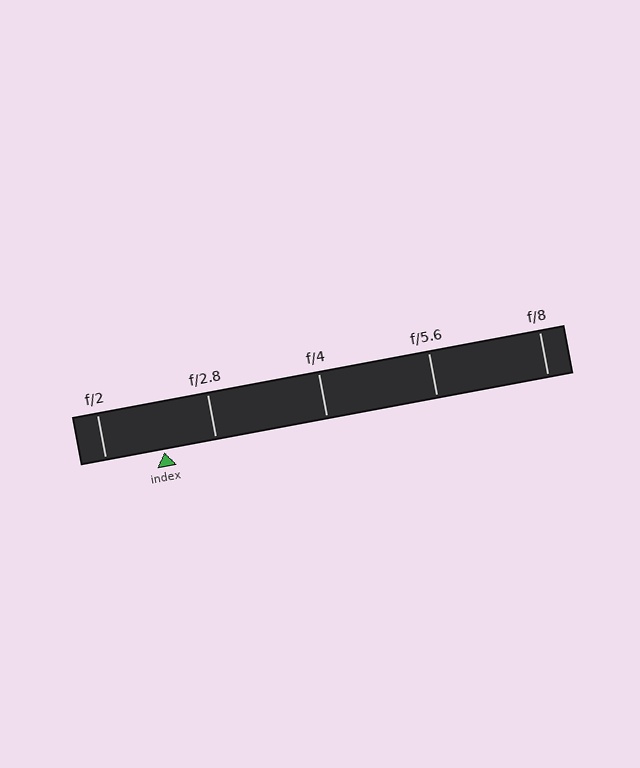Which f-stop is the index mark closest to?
The index mark is closest to f/2.8.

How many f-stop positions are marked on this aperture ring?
There are 5 f-stop positions marked.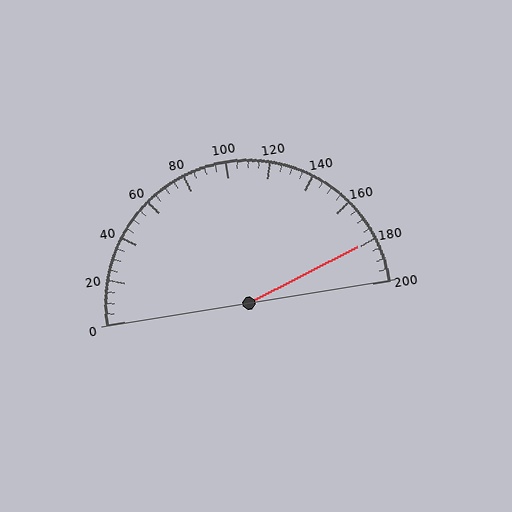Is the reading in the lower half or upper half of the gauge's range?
The reading is in the upper half of the range (0 to 200).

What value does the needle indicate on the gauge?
The needle indicates approximately 180.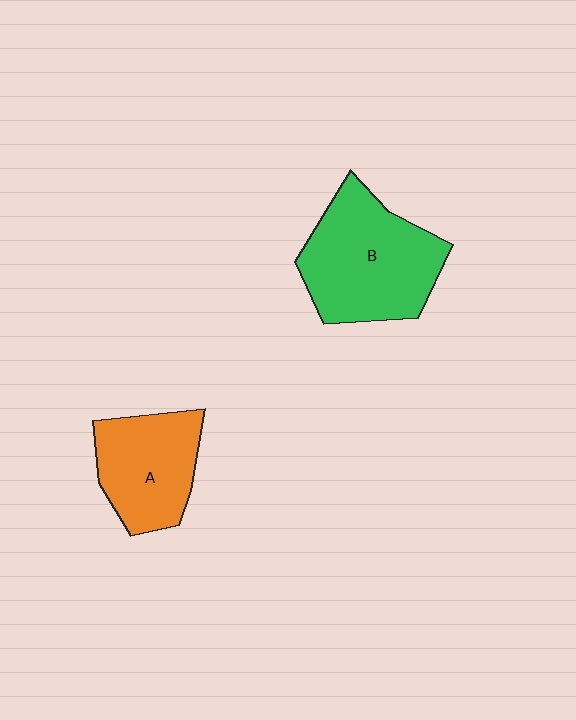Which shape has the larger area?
Shape B (green).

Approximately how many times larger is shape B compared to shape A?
Approximately 1.4 times.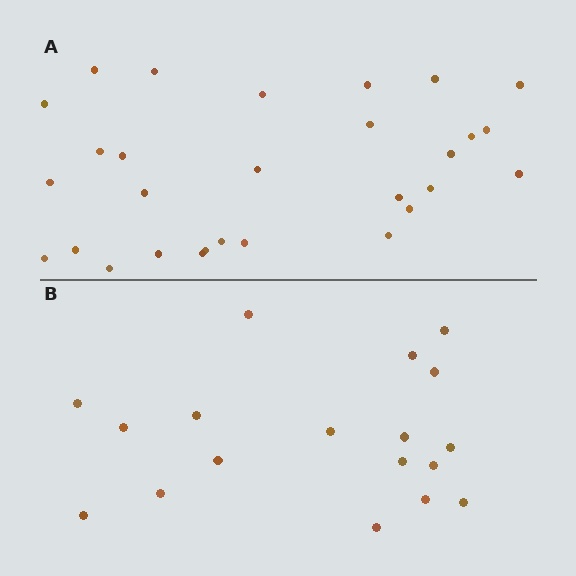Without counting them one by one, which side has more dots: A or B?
Region A (the top region) has more dots.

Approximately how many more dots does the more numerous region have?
Region A has roughly 12 or so more dots than region B.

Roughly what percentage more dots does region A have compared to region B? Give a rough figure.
About 60% more.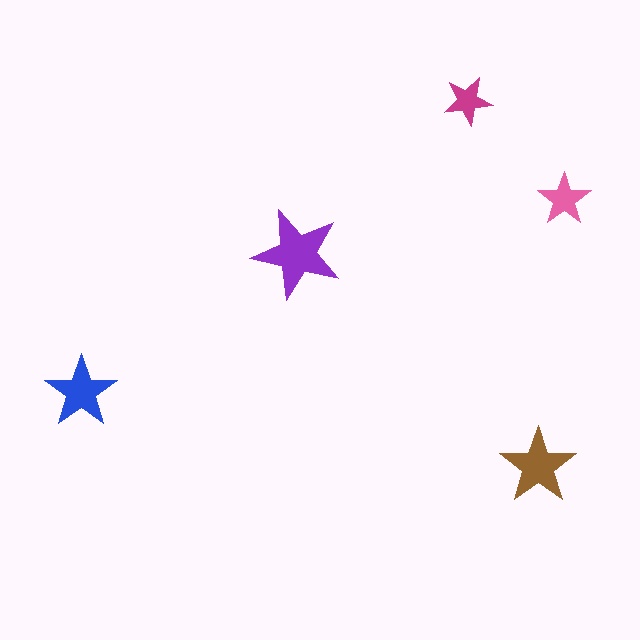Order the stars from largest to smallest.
the purple one, the brown one, the blue one, the pink one, the magenta one.